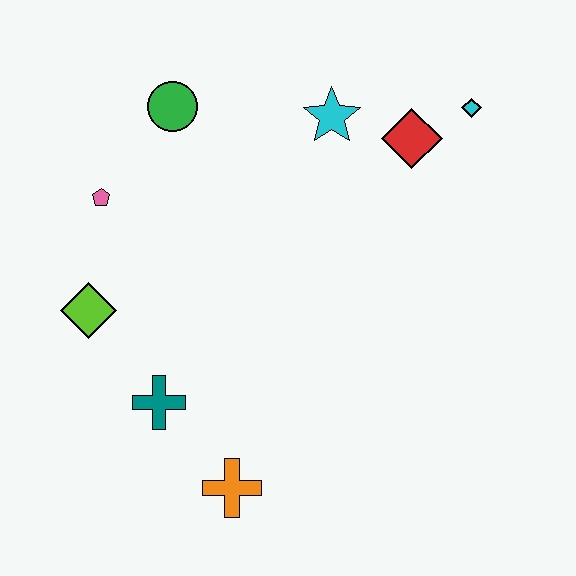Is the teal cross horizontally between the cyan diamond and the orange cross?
No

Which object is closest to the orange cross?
The teal cross is closest to the orange cross.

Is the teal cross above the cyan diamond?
No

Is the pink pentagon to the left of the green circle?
Yes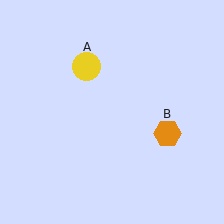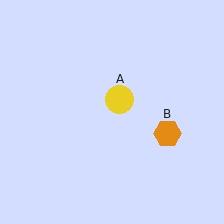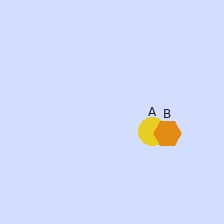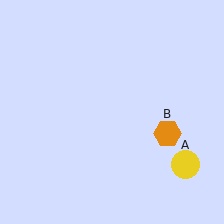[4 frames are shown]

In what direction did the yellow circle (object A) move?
The yellow circle (object A) moved down and to the right.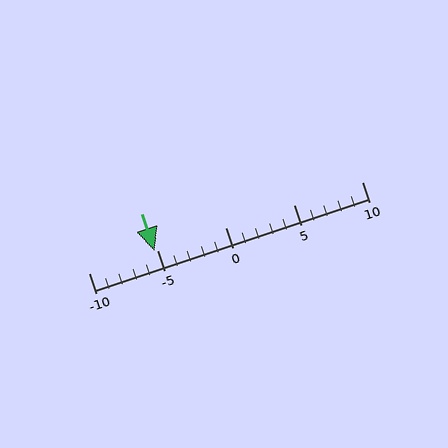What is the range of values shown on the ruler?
The ruler shows values from -10 to 10.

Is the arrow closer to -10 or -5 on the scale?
The arrow is closer to -5.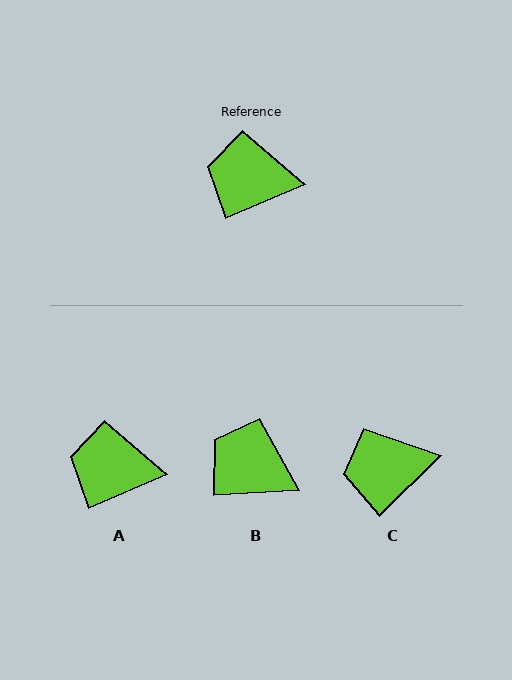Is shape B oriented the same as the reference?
No, it is off by about 20 degrees.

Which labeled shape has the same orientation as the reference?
A.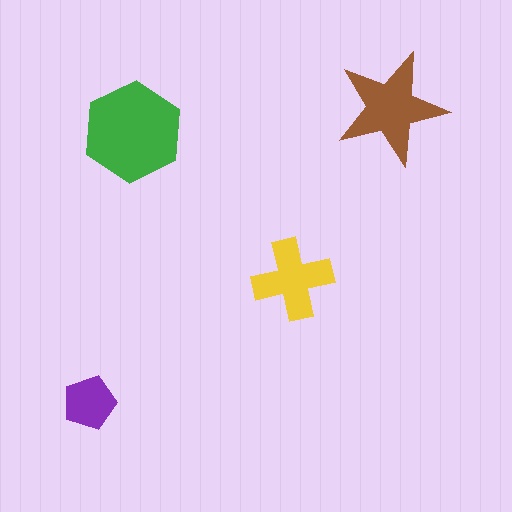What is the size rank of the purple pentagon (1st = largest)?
4th.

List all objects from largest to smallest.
The green hexagon, the brown star, the yellow cross, the purple pentagon.